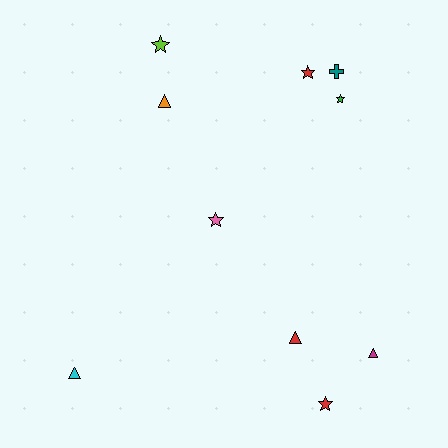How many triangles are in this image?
There are 4 triangles.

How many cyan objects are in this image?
There is 1 cyan object.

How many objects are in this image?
There are 10 objects.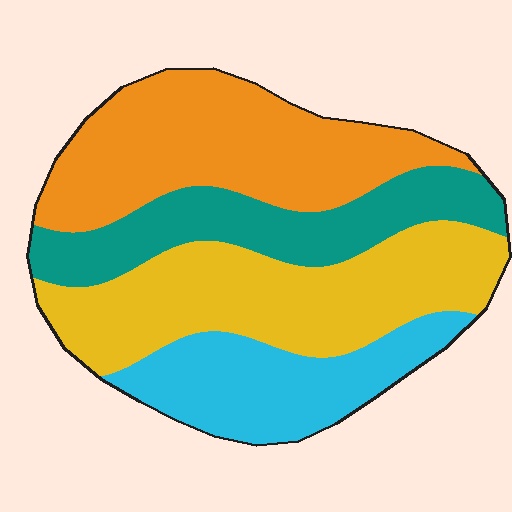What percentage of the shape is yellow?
Yellow takes up about one third (1/3) of the shape.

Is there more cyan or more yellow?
Yellow.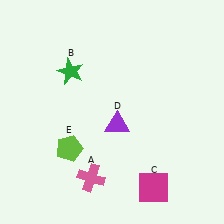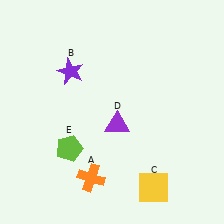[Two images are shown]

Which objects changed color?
A changed from pink to orange. B changed from green to purple. C changed from magenta to yellow.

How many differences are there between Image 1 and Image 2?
There are 3 differences between the two images.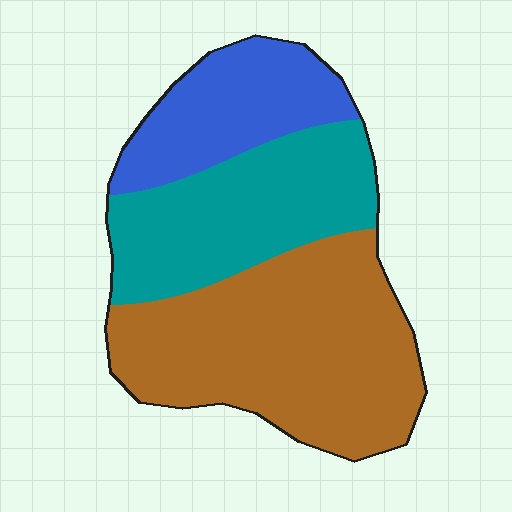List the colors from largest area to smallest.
From largest to smallest: brown, teal, blue.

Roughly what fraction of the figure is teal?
Teal takes up about one third (1/3) of the figure.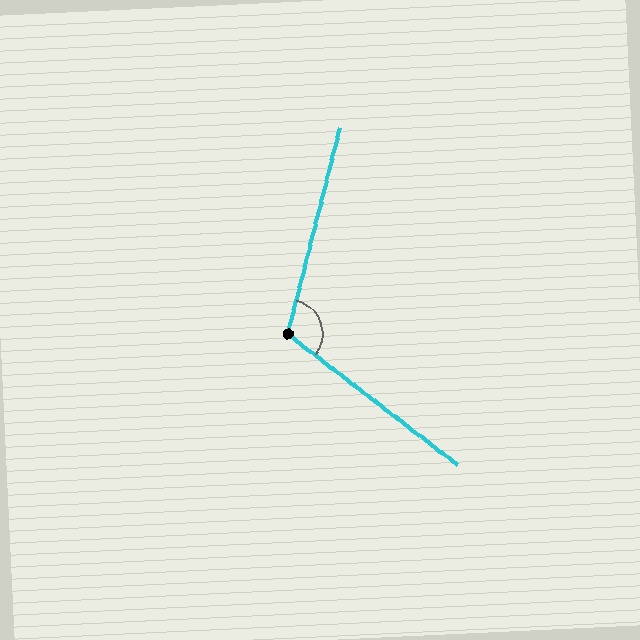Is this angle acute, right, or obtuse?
It is obtuse.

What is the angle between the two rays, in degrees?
Approximately 113 degrees.